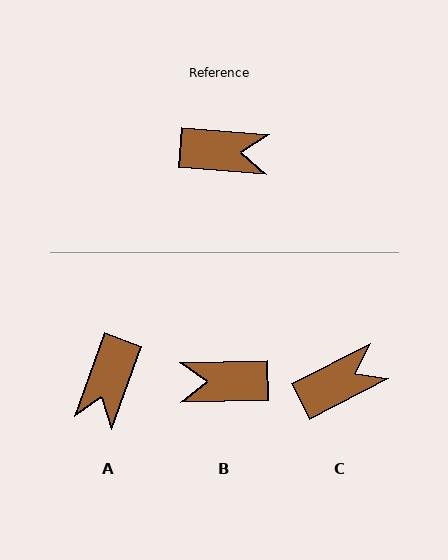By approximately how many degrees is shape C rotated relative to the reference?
Approximately 31 degrees counter-clockwise.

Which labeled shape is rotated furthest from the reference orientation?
B, about 174 degrees away.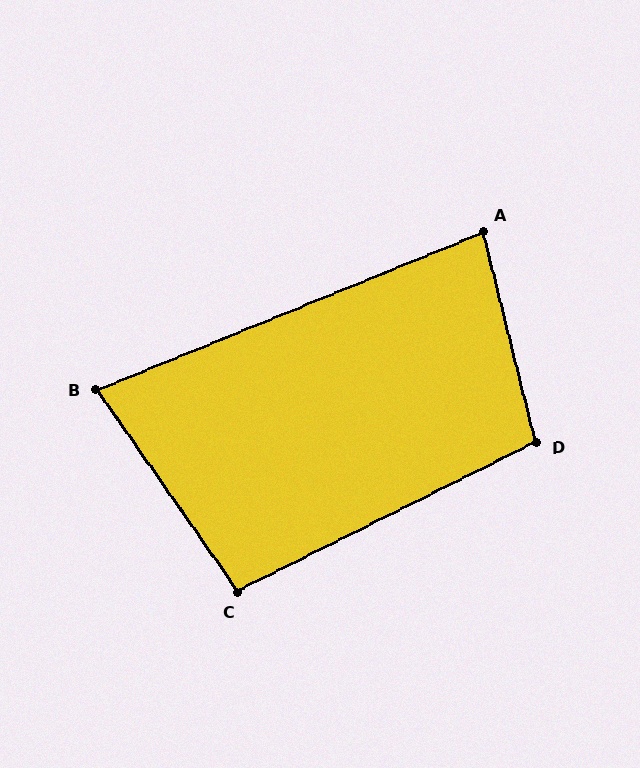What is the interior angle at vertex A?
Approximately 82 degrees (acute).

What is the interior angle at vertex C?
Approximately 98 degrees (obtuse).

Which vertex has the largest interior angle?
D, at approximately 103 degrees.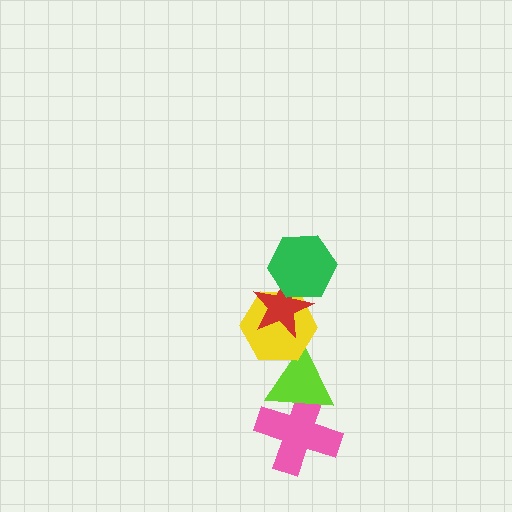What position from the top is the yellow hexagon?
The yellow hexagon is 3rd from the top.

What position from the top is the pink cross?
The pink cross is 5th from the top.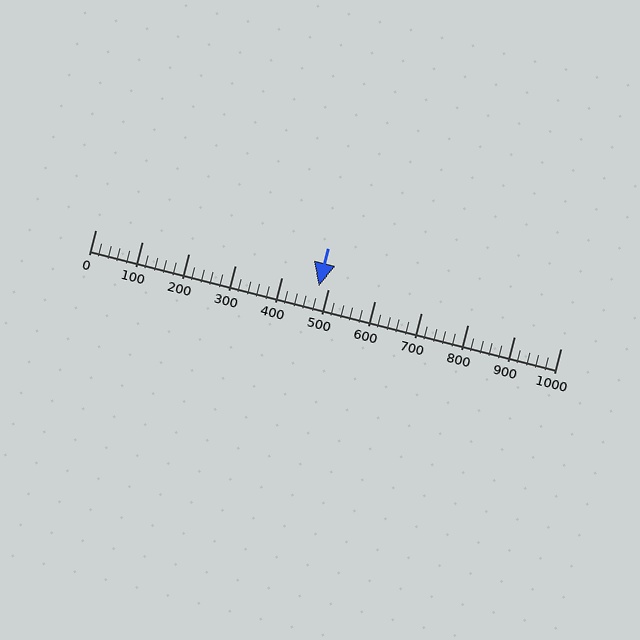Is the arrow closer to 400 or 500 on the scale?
The arrow is closer to 500.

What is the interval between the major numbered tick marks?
The major tick marks are spaced 100 units apart.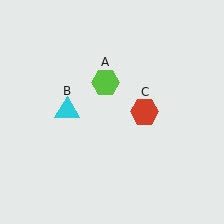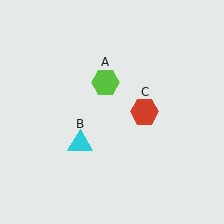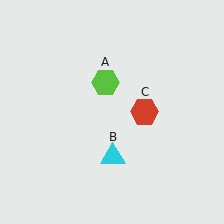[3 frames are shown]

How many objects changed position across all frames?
1 object changed position: cyan triangle (object B).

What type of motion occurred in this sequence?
The cyan triangle (object B) rotated counterclockwise around the center of the scene.